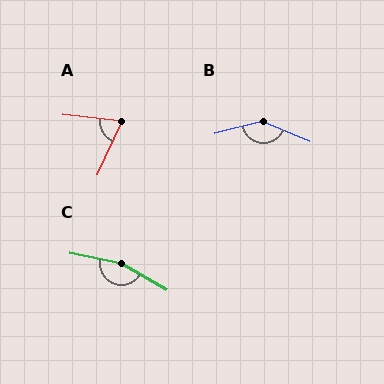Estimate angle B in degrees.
Approximately 143 degrees.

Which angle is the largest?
C, at approximately 161 degrees.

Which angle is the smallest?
A, at approximately 72 degrees.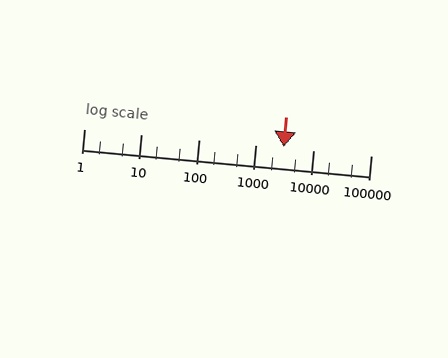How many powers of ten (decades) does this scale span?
The scale spans 5 decades, from 1 to 100000.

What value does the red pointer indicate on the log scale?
The pointer indicates approximately 3000.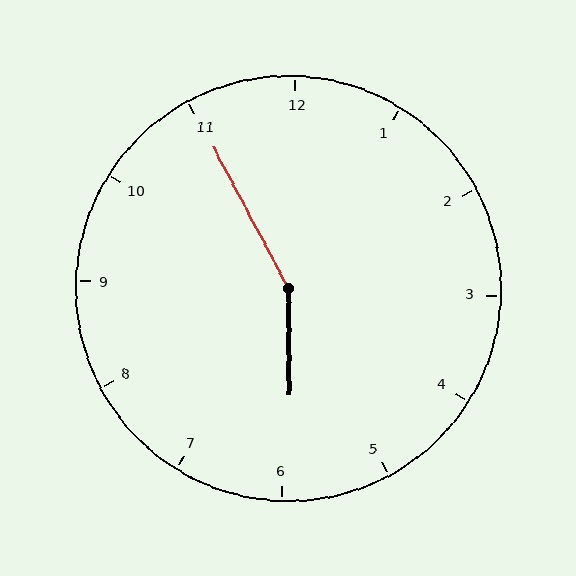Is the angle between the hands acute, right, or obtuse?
It is obtuse.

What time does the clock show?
5:55.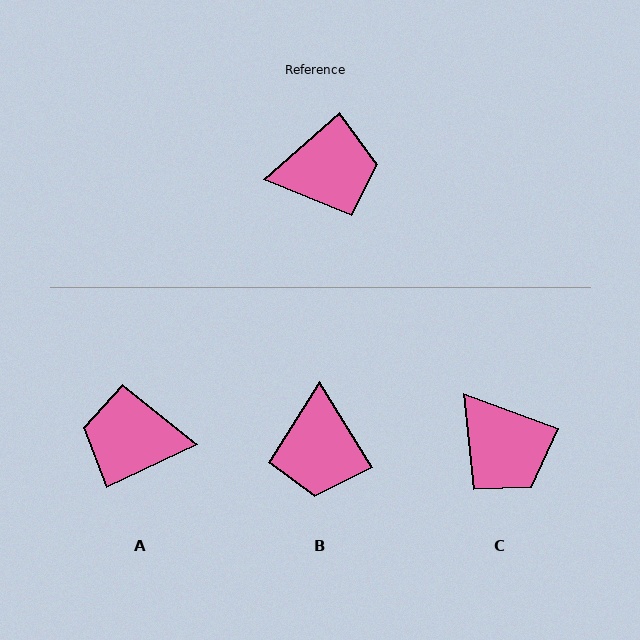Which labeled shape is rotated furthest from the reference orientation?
A, about 164 degrees away.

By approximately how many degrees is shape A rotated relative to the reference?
Approximately 164 degrees counter-clockwise.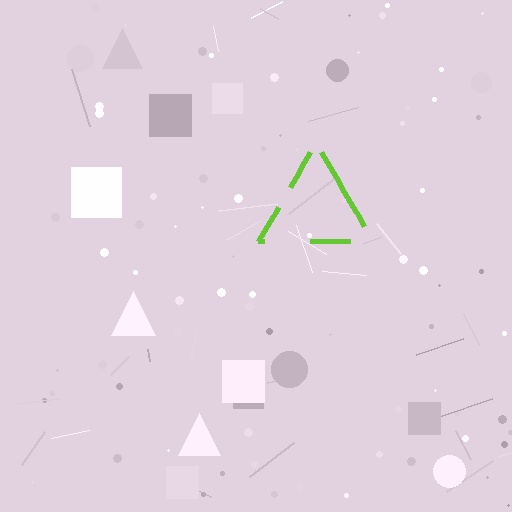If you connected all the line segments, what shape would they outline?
They would outline a triangle.